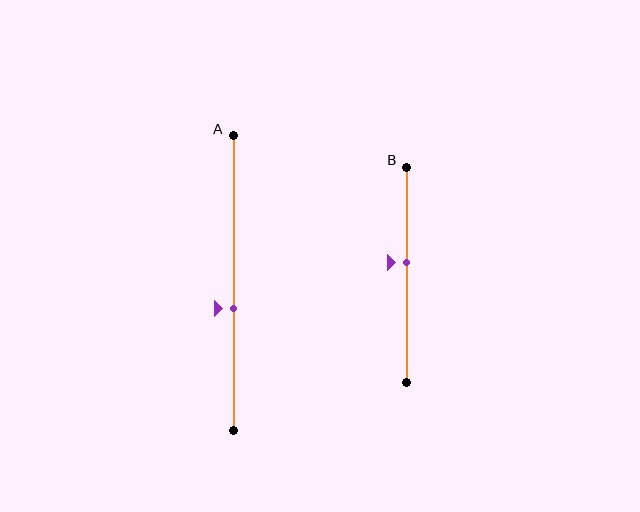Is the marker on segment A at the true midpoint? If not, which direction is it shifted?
No, the marker on segment A is shifted downward by about 9% of the segment length.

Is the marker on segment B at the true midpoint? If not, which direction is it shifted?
No, the marker on segment B is shifted upward by about 6% of the segment length.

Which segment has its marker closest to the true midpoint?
Segment B has its marker closest to the true midpoint.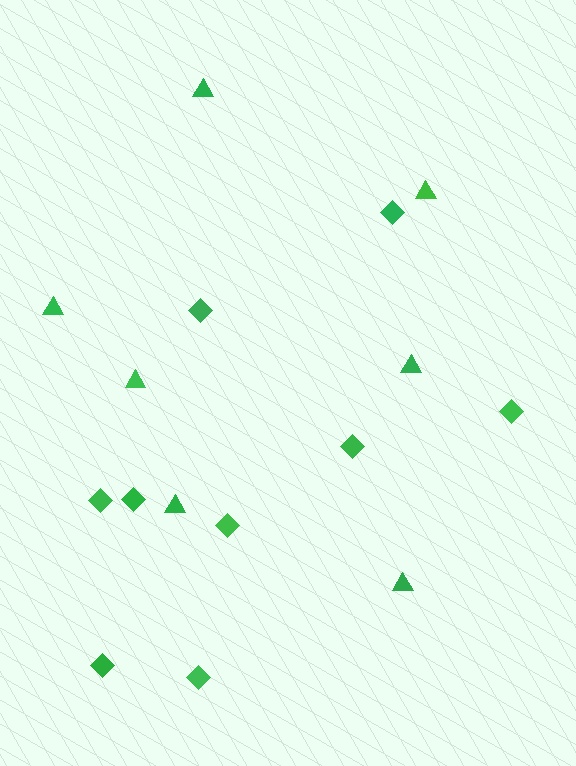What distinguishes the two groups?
There are 2 groups: one group of triangles (7) and one group of diamonds (9).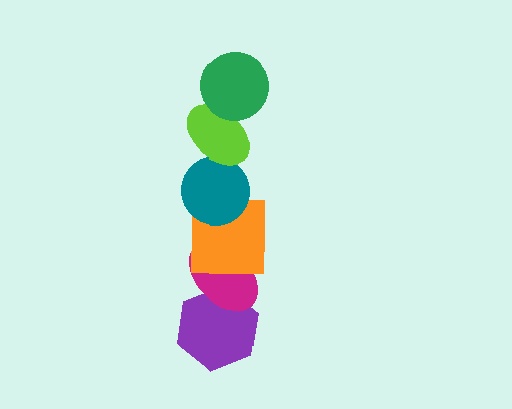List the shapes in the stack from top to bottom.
From top to bottom: the green circle, the lime ellipse, the teal circle, the orange square, the magenta ellipse, the purple hexagon.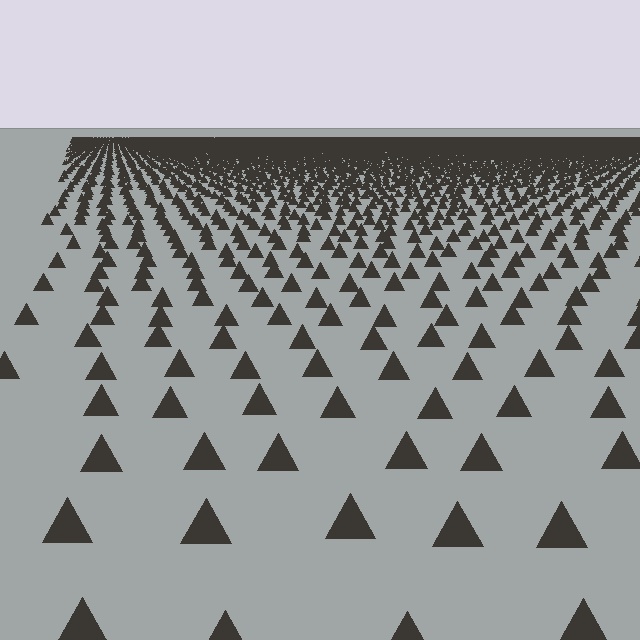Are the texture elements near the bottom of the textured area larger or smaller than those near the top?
Larger. Near the bottom, elements are closer to the viewer and appear at a bigger on-screen size.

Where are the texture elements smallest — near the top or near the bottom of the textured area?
Near the top.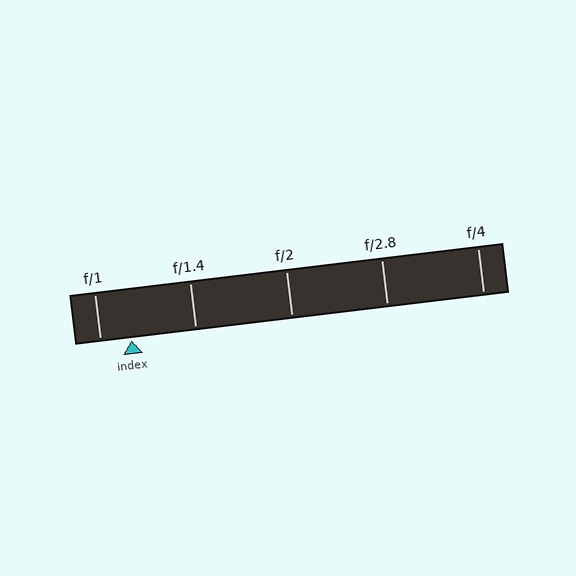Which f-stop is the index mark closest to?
The index mark is closest to f/1.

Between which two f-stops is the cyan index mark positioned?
The index mark is between f/1 and f/1.4.